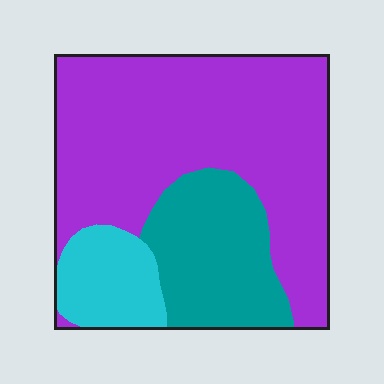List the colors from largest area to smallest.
From largest to smallest: purple, teal, cyan.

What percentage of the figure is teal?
Teal covers around 25% of the figure.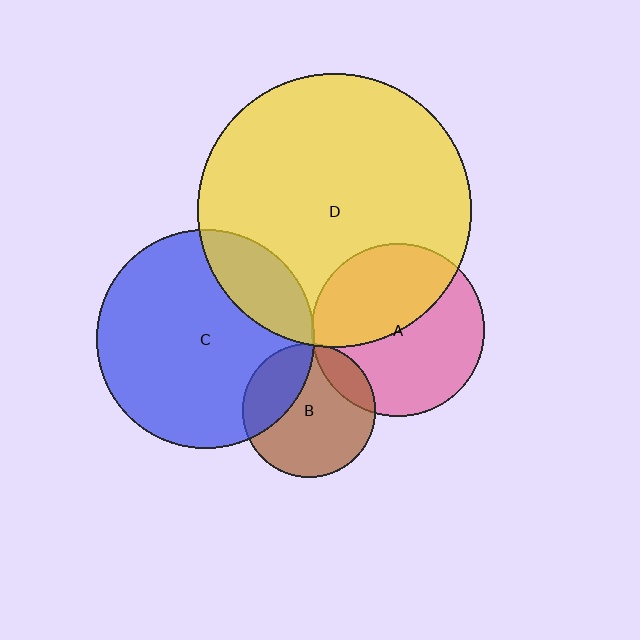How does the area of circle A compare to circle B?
Approximately 1.7 times.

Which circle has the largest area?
Circle D (yellow).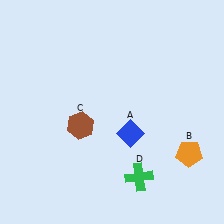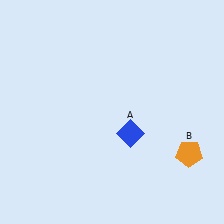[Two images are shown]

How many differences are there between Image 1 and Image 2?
There are 2 differences between the two images.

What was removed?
The brown hexagon (C), the green cross (D) were removed in Image 2.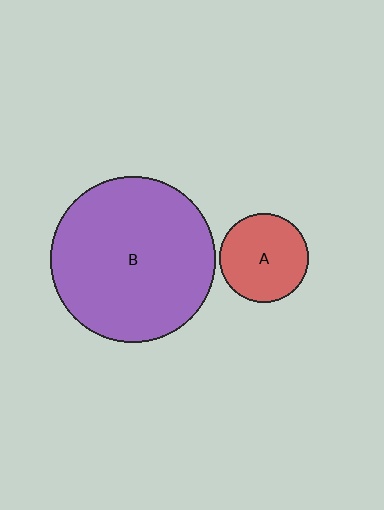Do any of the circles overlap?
No, none of the circles overlap.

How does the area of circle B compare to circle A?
Approximately 3.5 times.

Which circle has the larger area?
Circle B (purple).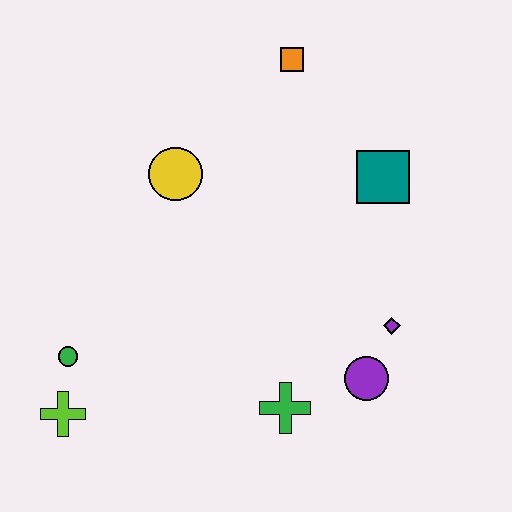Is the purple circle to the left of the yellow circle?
No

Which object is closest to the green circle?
The lime cross is closest to the green circle.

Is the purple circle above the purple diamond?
No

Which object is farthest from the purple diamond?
The lime cross is farthest from the purple diamond.